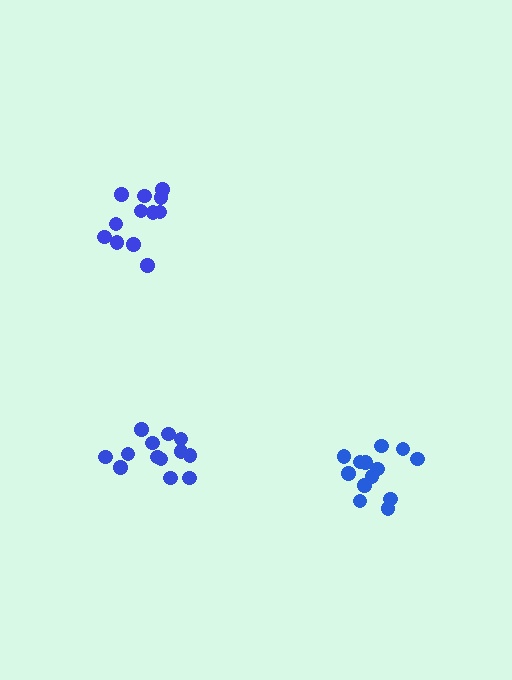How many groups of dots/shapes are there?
There are 3 groups.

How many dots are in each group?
Group 1: 12 dots, Group 2: 13 dots, Group 3: 13 dots (38 total).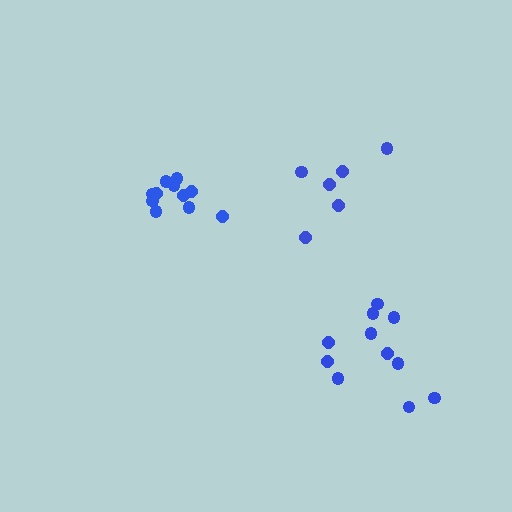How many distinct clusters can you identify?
There are 3 distinct clusters.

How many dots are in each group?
Group 1: 11 dots, Group 2: 6 dots, Group 3: 11 dots (28 total).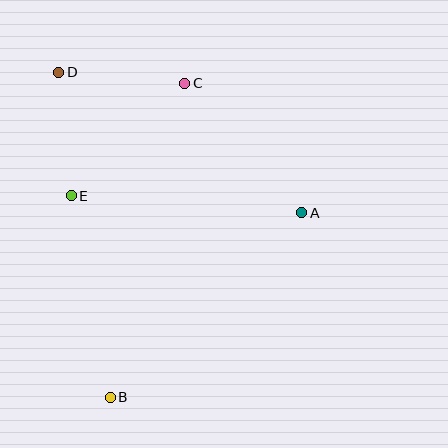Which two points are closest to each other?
Points D and E are closest to each other.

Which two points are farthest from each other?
Points B and D are farthest from each other.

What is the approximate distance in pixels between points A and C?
The distance between A and C is approximately 175 pixels.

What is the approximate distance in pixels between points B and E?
The distance between B and E is approximately 205 pixels.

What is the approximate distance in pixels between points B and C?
The distance between B and C is approximately 323 pixels.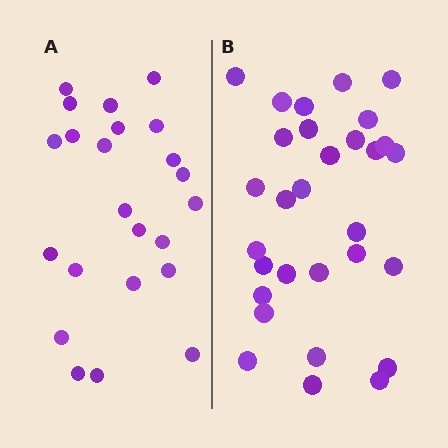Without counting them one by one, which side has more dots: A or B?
Region B (the right region) has more dots.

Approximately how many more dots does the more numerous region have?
Region B has roughly 8 or so more dots than region A.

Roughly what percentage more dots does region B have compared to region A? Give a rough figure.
About 30% more.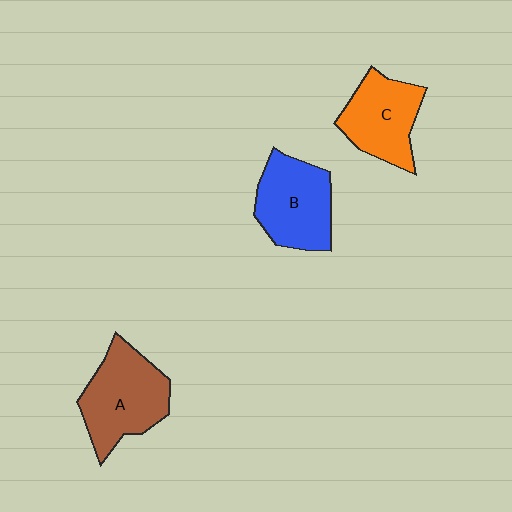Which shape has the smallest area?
Shape C (orange).